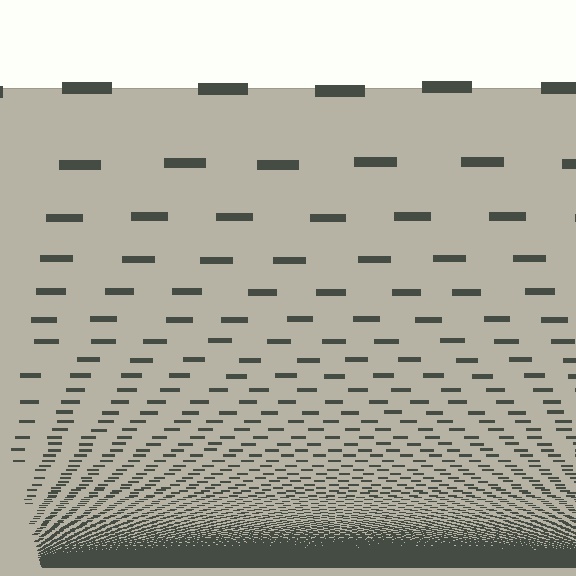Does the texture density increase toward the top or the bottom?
Density increases toward the bottom.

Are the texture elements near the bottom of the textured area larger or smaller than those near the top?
Smaller. The gradient is inverted — elements near the bottom are smaller and denser.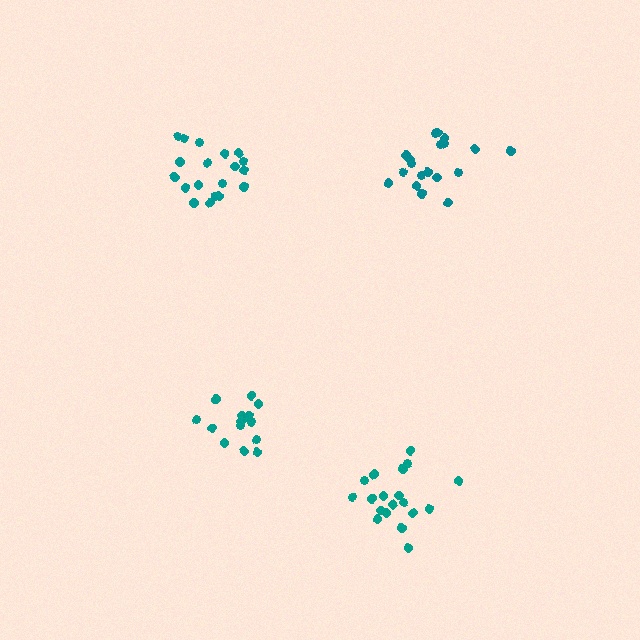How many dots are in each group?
Group 1: 19 dots, Group 2: 19 dots, Group 3: 15 dots, Group 4: 19 dots (72 total).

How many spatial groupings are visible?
There are 4 spatial groupings.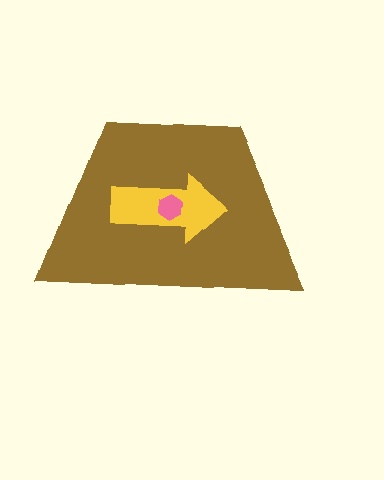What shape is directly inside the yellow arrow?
The pink hexagon.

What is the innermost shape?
The pink hexagon.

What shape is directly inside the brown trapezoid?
The yellow arrow.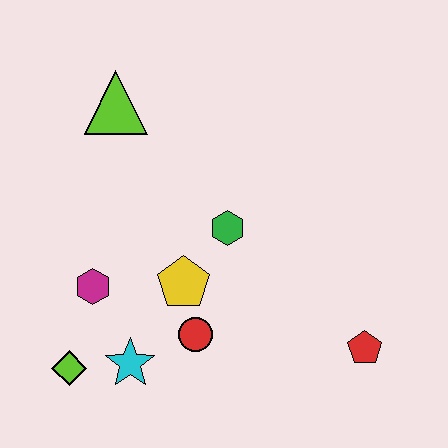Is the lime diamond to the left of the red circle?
Yes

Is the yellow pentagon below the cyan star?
No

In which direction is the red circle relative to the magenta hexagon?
The red circle is to the right of the magenta hexagon.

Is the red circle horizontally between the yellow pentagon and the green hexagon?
Yes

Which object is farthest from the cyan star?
The lime triangle is farthest from the cyan star.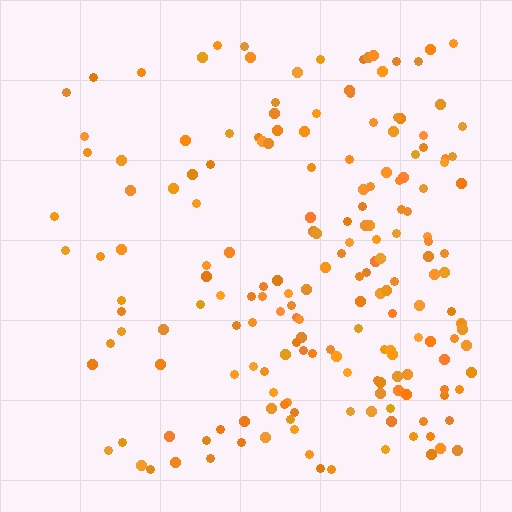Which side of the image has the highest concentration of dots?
The right.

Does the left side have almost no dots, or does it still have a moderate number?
Still a moderate number, just noticeably fewer than the right.